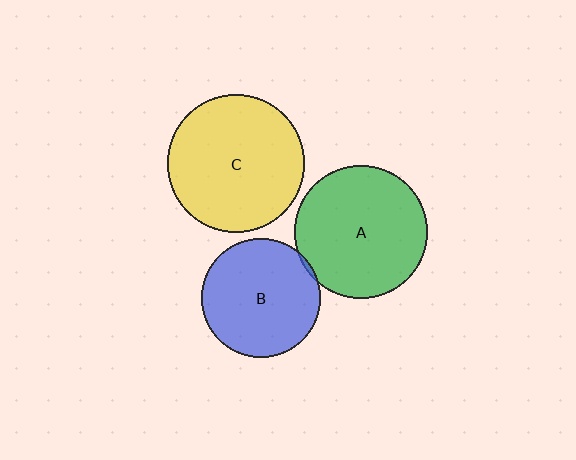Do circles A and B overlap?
Yes.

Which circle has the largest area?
Circle C (yellow).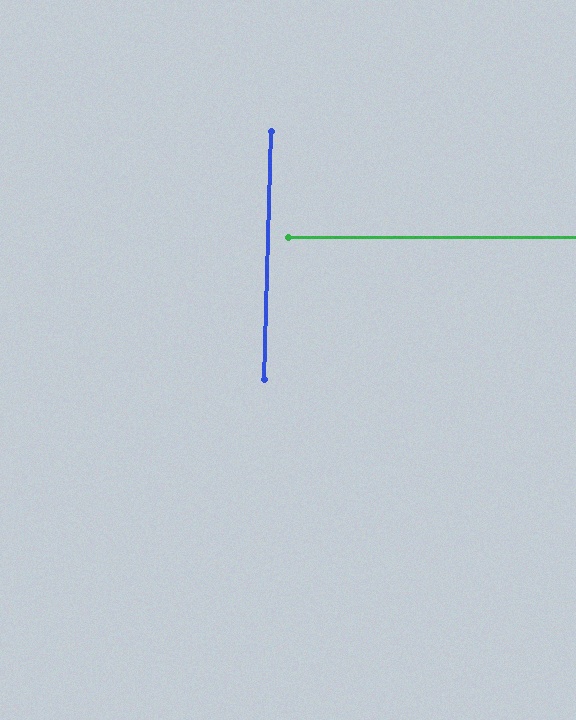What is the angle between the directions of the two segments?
Approximately 88 degrees.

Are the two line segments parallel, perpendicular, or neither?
Perpendicular — they meet at approximately 88°.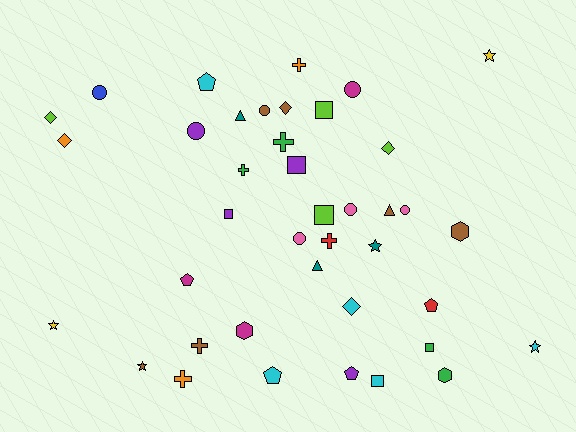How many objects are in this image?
There are 40 objects.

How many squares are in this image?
There are 6 squares.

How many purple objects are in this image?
There are 4 purple objects.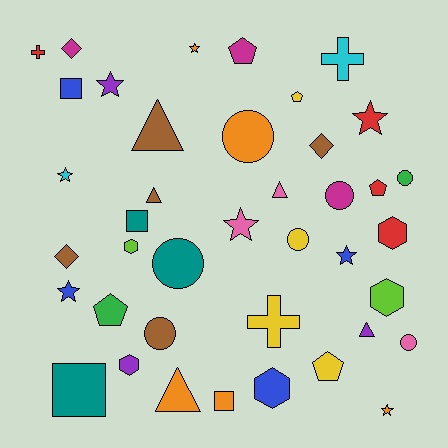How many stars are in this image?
There are 8 stars.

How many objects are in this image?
There are 40 objects.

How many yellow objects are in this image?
There are 4 yellow objects.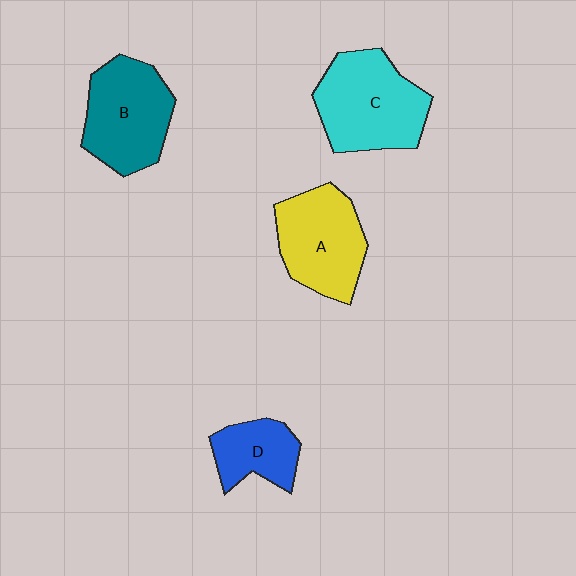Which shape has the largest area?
Shape C (cyan).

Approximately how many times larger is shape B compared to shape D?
Approximately 1.7 times.